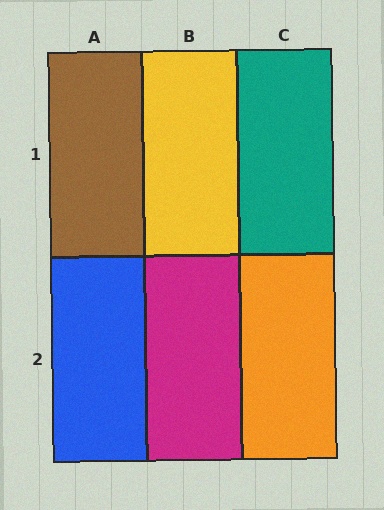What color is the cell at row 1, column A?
Brown.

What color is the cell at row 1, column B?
Yellow.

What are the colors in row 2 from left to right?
Blue, magenta, orange.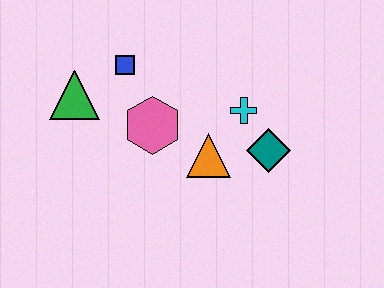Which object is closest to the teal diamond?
The cyan cross is closest to the teal diamond.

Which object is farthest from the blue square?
The teal diamond is farthest from the blue square.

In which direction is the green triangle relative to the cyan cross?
The green triangle is to the left of the cyan cross.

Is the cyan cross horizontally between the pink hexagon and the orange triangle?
No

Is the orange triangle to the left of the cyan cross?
Yes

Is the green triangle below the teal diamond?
No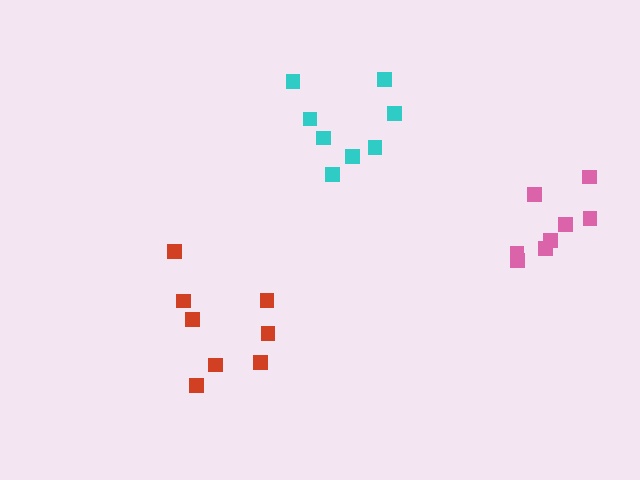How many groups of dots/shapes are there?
There are 3 groups.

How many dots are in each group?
Group 1: 8 dots, Group 2: 8 dots, Group 3: 8 dots (24 total).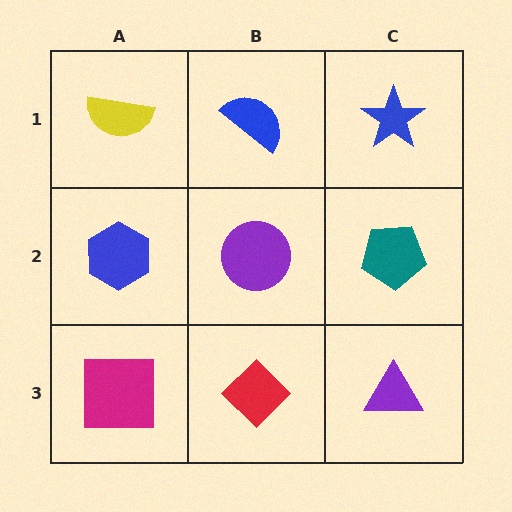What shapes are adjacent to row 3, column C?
A teal pentagon (row 2, column C), a red diamond (row 3, column B).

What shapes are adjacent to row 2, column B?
A blue semicircle (row 1, column B), a red diamond (row 3, column B), a blue hexagon (row 2, column A), a teal pentagon (row 2, column C).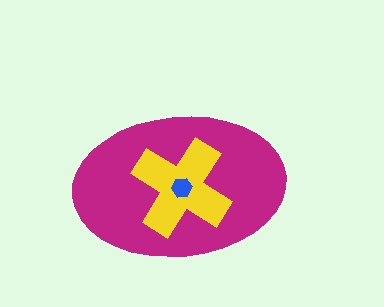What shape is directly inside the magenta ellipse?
The yellow cross.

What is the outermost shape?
The magenta ellipse.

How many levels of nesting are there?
3.